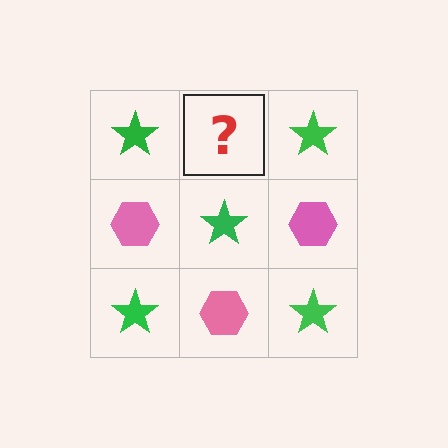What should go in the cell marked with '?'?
The missing cell should contain a pink hexagon.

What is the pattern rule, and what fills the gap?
The rule is that it alternates green star and pink hexagon in a checkerboard pattern. The gap should be filled with a pink hexagon.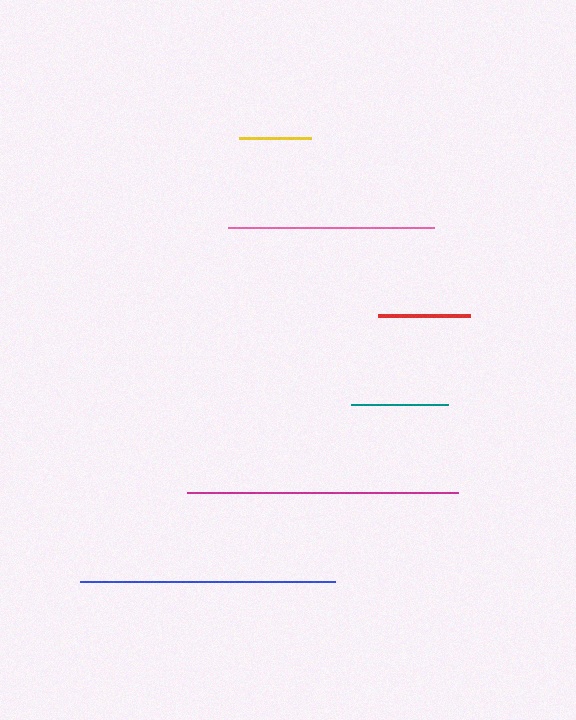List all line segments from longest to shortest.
From longest to shortest: magenta, blue, pink, teal, red, yellow.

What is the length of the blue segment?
The blue segment is approximately 255 pixels long.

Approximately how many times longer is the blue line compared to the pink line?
The blue line is approximately 1.2 times the length of the pink line.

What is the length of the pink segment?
The pink segment is approximately 206 pixels long.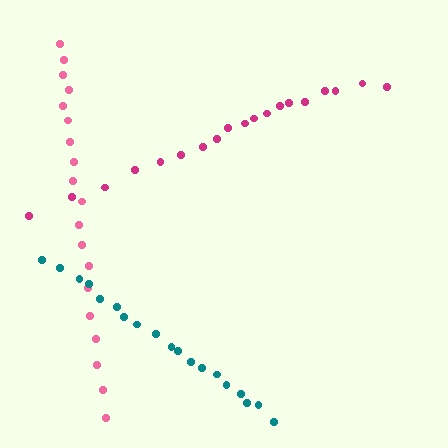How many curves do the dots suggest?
There are 3 distinct paths.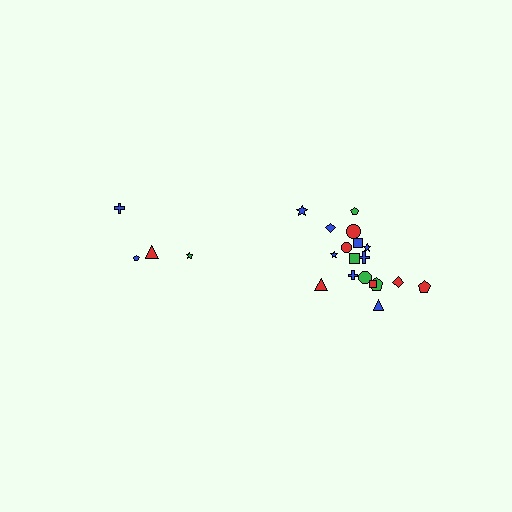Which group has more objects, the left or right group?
The right group.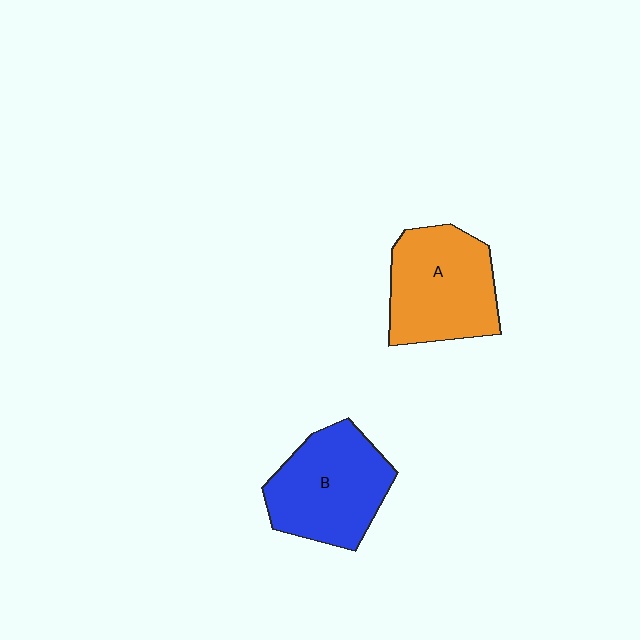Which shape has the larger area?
Shape B (blue).